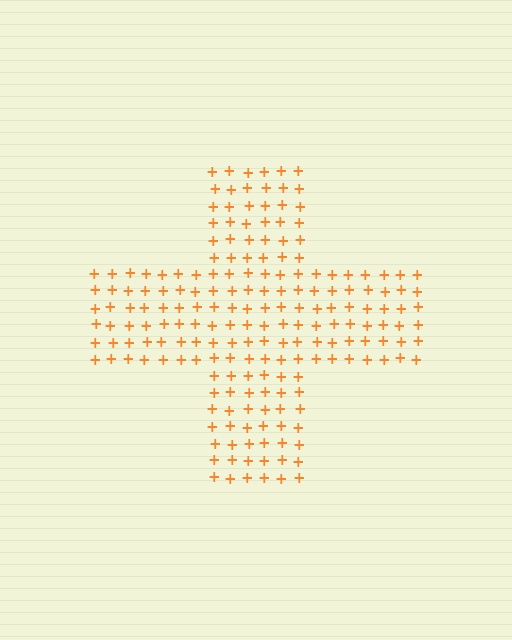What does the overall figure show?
The overall figure shows a cross.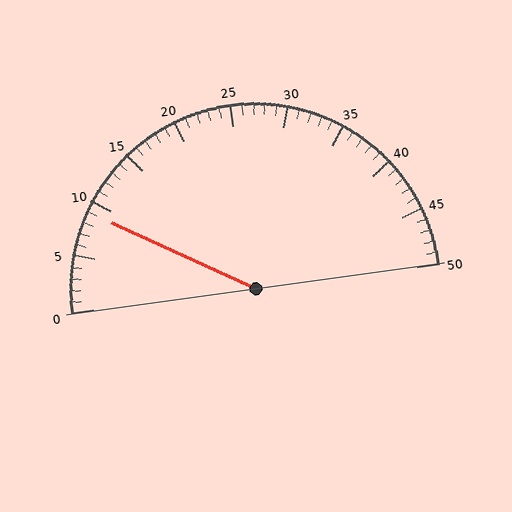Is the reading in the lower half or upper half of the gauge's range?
The reading is in the lower half of the range (0 to 50).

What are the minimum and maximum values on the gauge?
The gauge ranges from 0 to 50.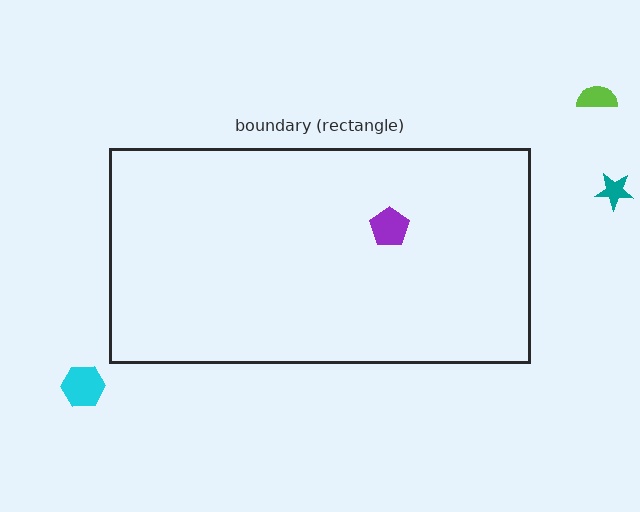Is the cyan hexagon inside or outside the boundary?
Outside.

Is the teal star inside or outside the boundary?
Outside.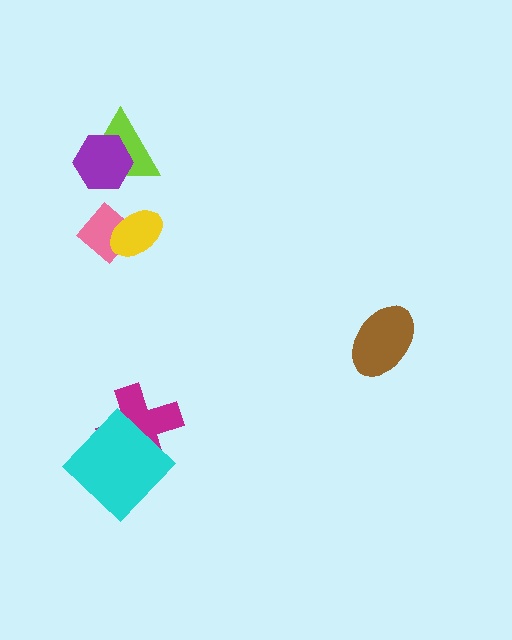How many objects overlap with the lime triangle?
1 object overlaps with the lime triangle.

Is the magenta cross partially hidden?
Yes, it is partially covered by another shape.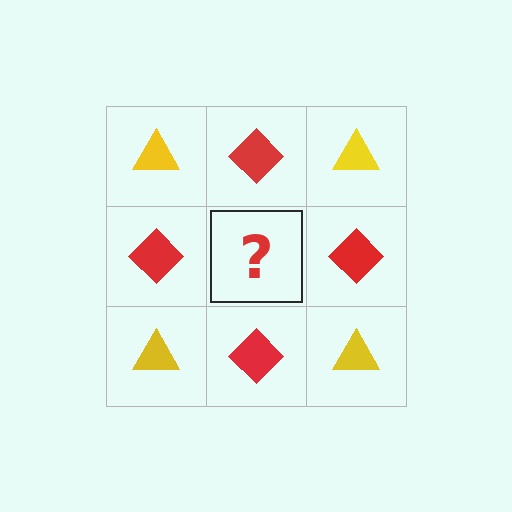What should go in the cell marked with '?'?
The missing cell should contain a yellow triangle.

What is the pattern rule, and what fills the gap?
The rule is that it alternates yellow triangle and red diamond in a checkerboard pattern. The gap should be filled with a yellow triangle.